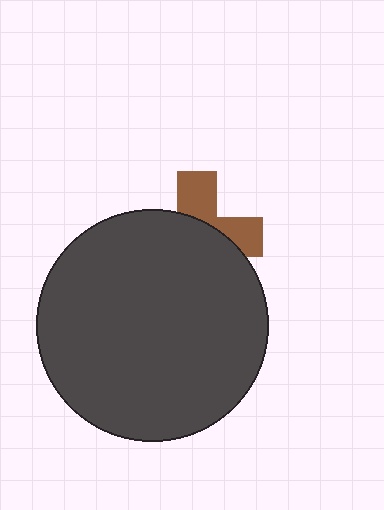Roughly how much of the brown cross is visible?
A small part of it is visible (roughly 36%).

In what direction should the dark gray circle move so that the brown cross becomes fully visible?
The dark gray circle should move down. That is the shortest direction to clear the overlap and leave the brown cross fully visible.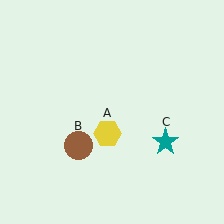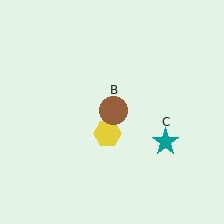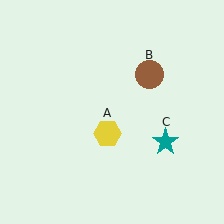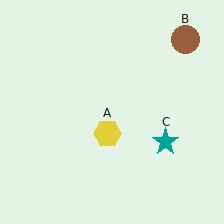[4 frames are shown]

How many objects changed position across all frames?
1 object changed position: brown circle (object B).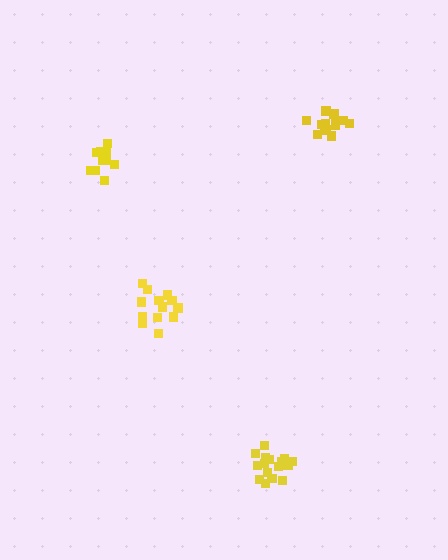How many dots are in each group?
Group 1: 16 dots, Group 2: 14 dots, Group 3: 14 dots, Group 4: 13 dots (57 total).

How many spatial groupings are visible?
There are 4 spatial groupings.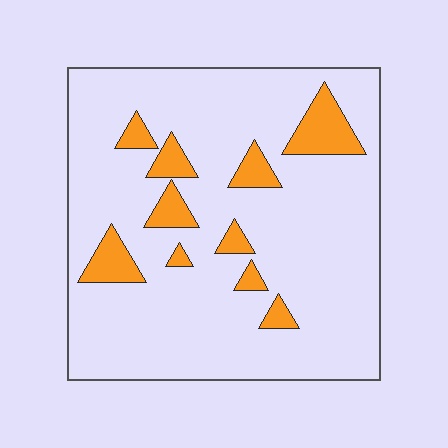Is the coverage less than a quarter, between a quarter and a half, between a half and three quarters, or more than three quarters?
Less than a quarter.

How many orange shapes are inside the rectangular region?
10.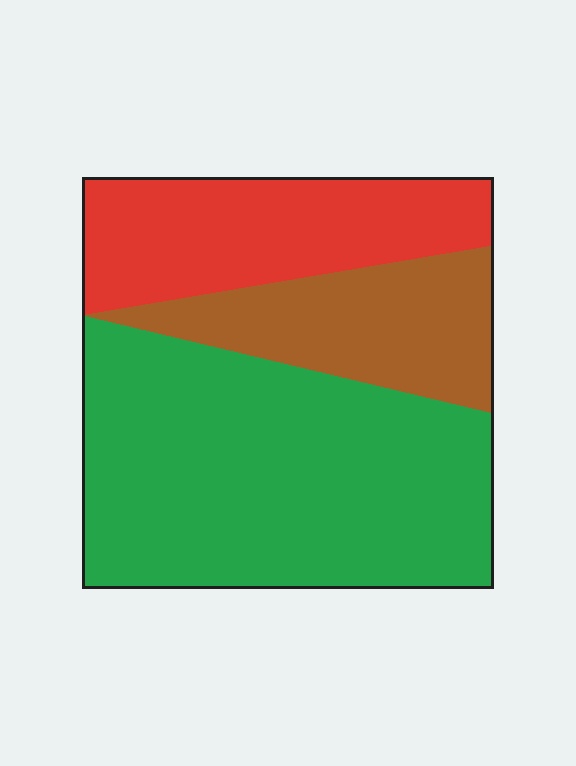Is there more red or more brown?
Red.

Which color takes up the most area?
Green, at roughly 55%.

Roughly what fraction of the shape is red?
Red covers about 25% of the shape.